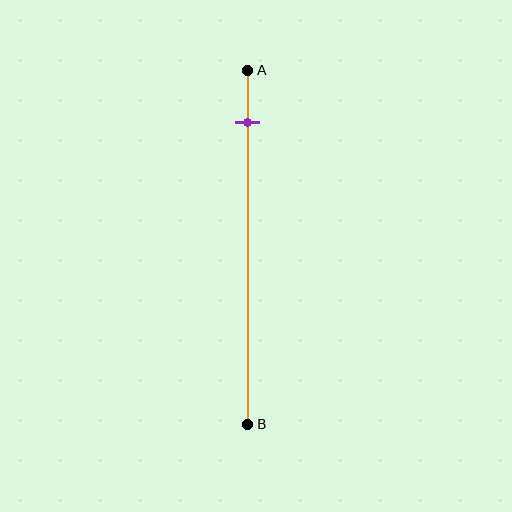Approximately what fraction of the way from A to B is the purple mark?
The purple mark is approximately 15% of the way from A to B.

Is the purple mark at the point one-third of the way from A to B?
No, the mark is at about 15% from A, not at the 33% one-third point.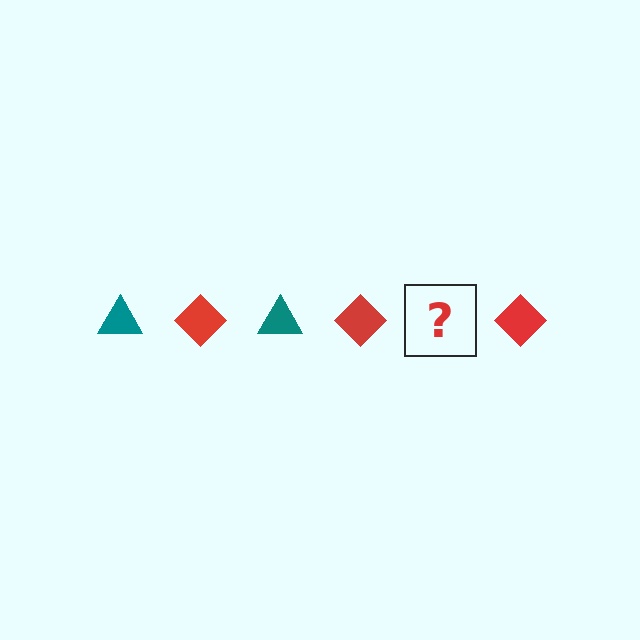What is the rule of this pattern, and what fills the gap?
The rule is that the pattern alternates between teal triangle and red diamond. The gap should be filled with a teal triangle.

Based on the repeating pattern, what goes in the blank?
The blank should be a teal triangle.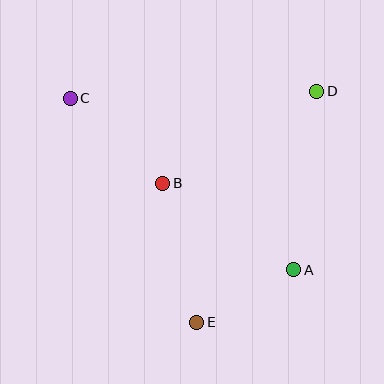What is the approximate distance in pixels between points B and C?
The distance between B and C is approximately 126 pixels.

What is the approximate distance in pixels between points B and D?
The distance between B and D is approximately 179 pixels.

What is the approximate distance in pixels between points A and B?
The distance between A and B is approximately 157 pixels.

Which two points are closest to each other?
Points A and E are closest to each other.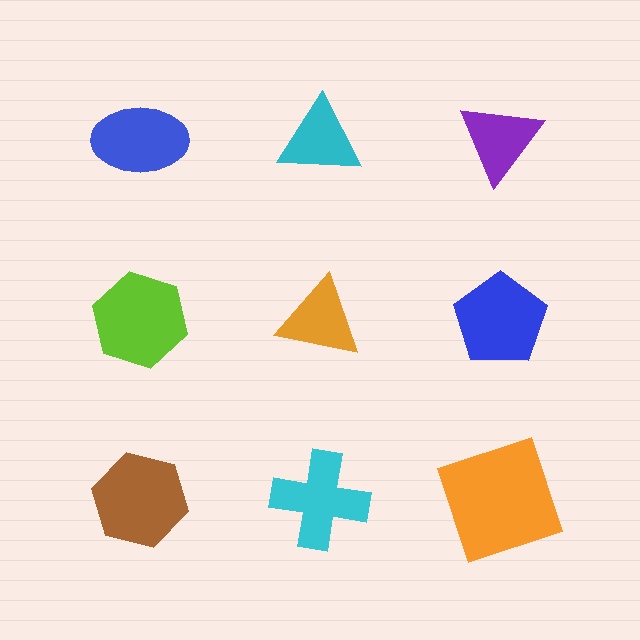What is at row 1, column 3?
A purple triangle.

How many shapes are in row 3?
3 shapes.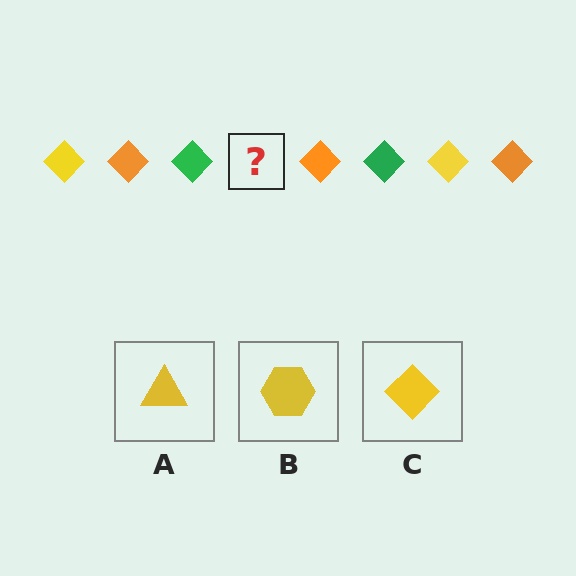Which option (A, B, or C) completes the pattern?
C.